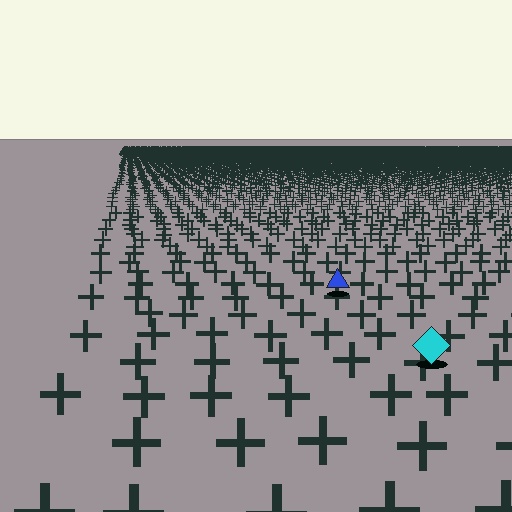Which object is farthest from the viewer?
The blue triangle is farthest from the viewer. It appears smaller and the ground texture around it is denser.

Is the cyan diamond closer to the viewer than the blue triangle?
Yes. The cyan diamond is closer — you can tell from the texture gradient: the ground texture is coarser near it.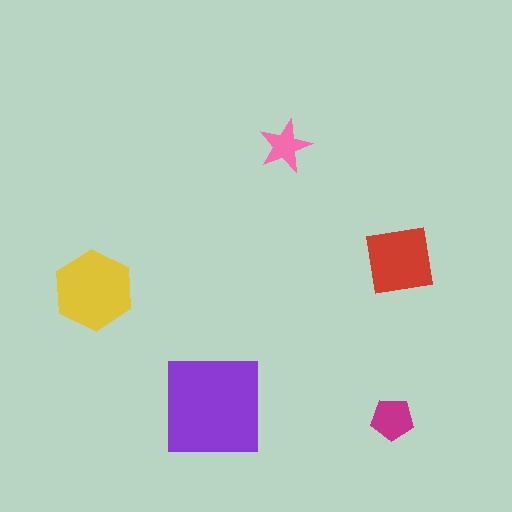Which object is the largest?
The purple square.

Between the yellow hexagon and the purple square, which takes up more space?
The purple square.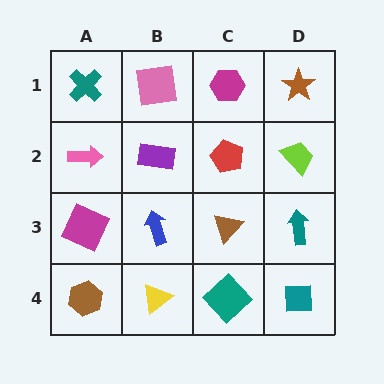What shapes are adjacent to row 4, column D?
A teal arrow (row 3, column D), a teal diamond (row 4, column C).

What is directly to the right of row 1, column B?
A magenta hexagon.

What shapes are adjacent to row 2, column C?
A magenta hexagon (row 1, column C), a brown triangle (row 3, column C), a purple rectangle (row 2, column B), a lime trapezoid (row 2, column D).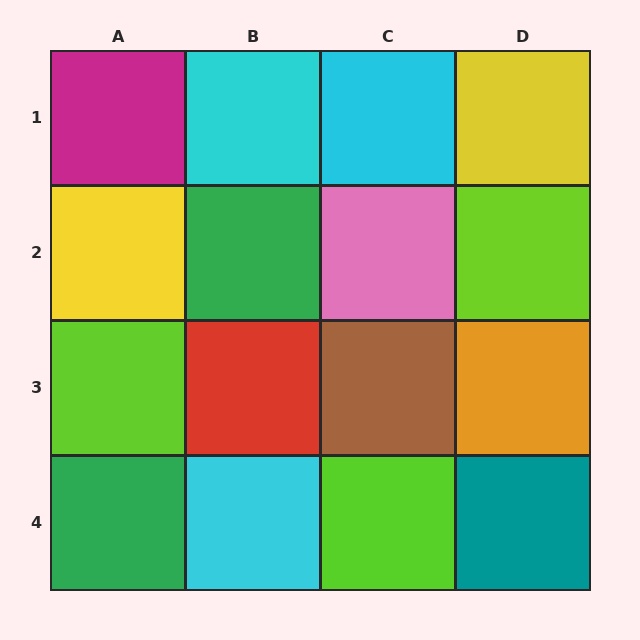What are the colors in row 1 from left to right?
Magenta, cyan, cyan, yellow.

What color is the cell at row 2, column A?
Yellow.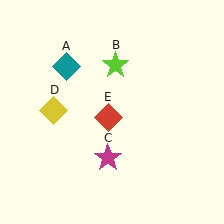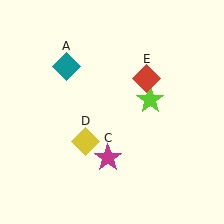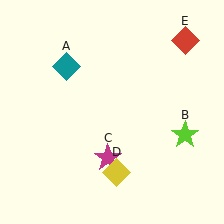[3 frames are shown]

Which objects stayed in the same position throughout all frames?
Teal diamond (object A) and magenta star (object C) remained stationary.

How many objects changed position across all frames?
3 objects changed position: lime star (object B), yellow diamond (object D), red diamond (object E).